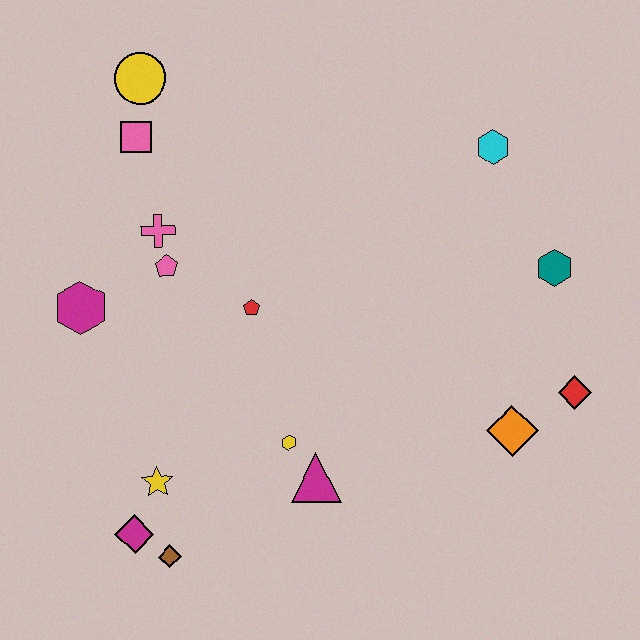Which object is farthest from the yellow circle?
The red diamond is farthest from the yellow circle.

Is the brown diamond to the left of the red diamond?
Yes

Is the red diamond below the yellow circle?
Yes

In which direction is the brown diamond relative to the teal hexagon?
The brown diamond is to the left of the teal hexagon.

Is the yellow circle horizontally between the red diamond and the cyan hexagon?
No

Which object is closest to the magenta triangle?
The yellow hexagon is closest to the magenta triangle.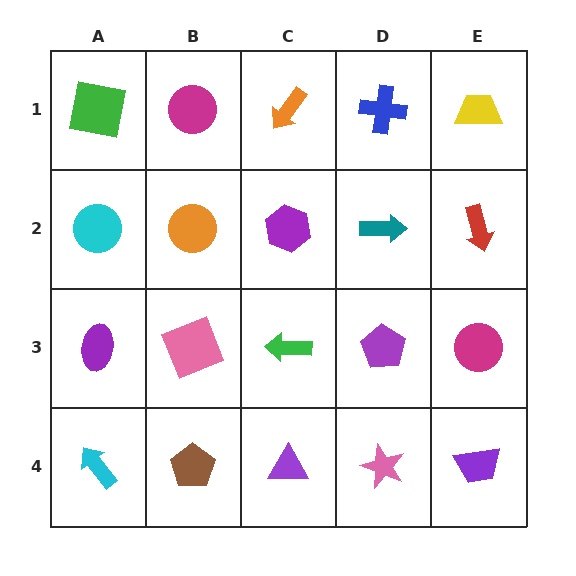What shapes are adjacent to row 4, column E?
A magenta circle (row 3, column E), a pink star (row 4, column D).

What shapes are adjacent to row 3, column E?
A red arrow (row 2, column E), a purple trapezoid (row 4, column E), a purple pentagon (row 3, column D).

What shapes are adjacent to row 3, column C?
A purple hexagon (row 2, column C), a purple triangle (row 4, column C), a pink square (row 3, column B), a purple pentagon (row 3, column D).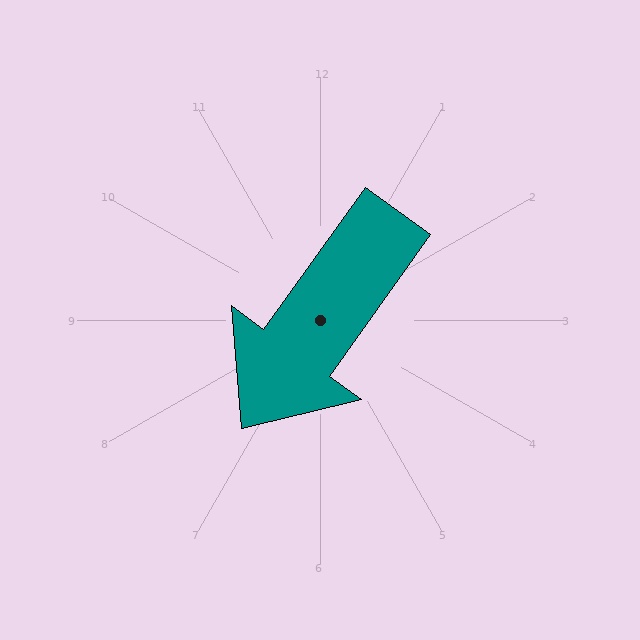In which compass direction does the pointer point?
Southwest.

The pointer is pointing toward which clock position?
Roughly 7 o'clock.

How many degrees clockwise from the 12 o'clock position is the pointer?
Approximately 216 degrees.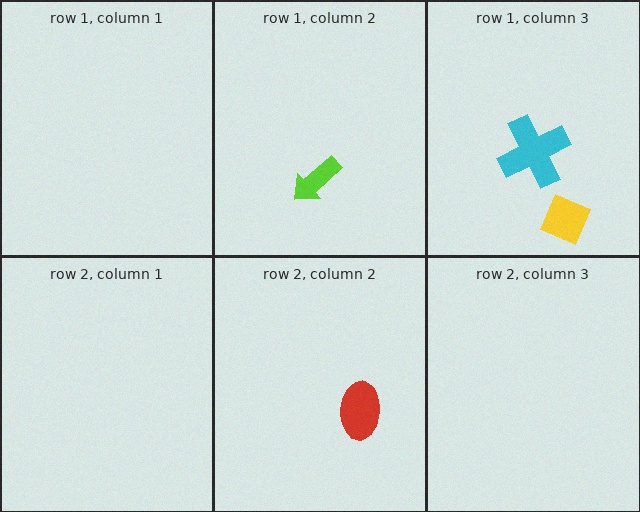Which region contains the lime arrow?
The row 1, column 2 region.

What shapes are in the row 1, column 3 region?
The cyan cross, the yellow diamond.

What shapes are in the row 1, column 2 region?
The lime arrow.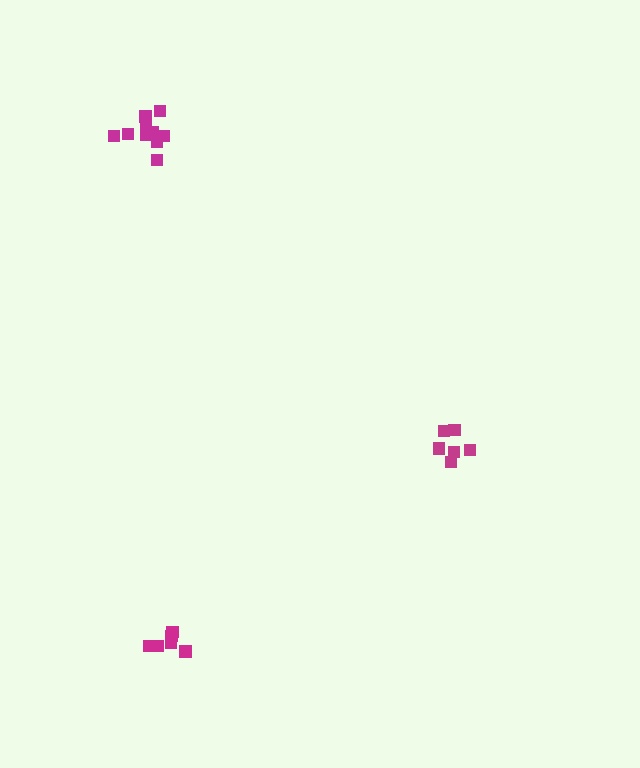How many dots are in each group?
Group 1: 6 dots, Group 2: 10 dots, Group 3: 6 dots (22 total).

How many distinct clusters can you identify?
There are 3 distinct clusters.